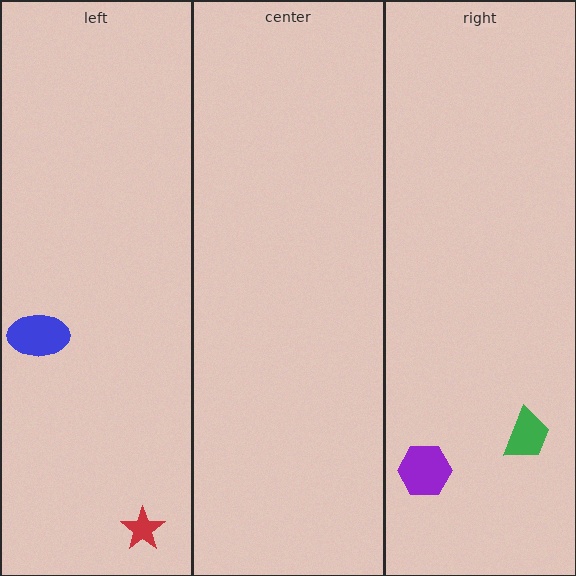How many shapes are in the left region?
2.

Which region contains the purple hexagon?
The right region.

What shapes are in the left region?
The blue ellipse, the red star.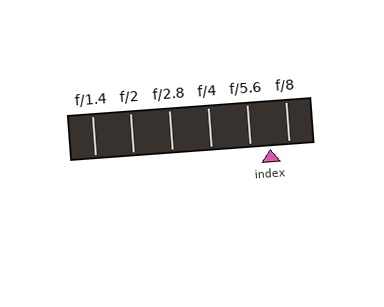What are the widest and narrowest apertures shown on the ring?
The widest aperture shown is f/1.4 and the narrowest is f/8.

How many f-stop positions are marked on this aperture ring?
There are 6 f-stop positions marked.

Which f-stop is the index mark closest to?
The index mark is closest to f/8.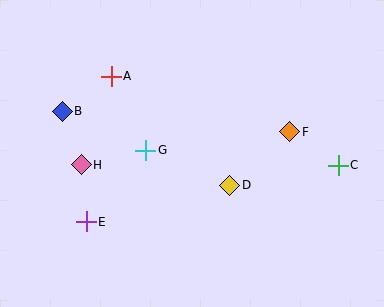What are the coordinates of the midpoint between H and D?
The midpoint between H and D is at (156, 175).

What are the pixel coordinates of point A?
Point A is at (111, 76).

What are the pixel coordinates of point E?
Point E is at (86, 222).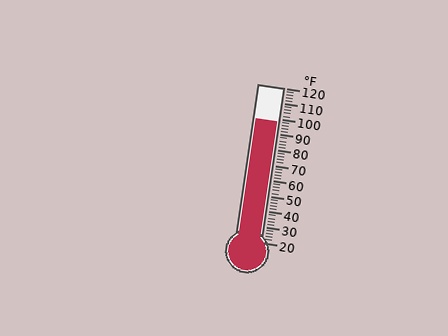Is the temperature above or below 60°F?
The temperature is above 60°F.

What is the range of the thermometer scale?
The thermometer scale ranges from 20°F to 120°F.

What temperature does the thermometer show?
The thermometer shows approximately 98°F.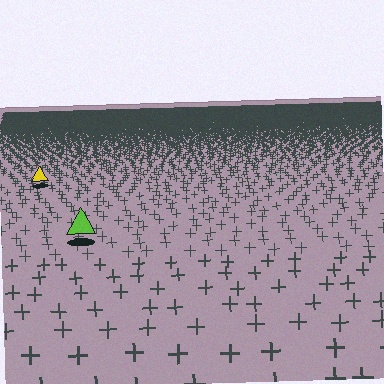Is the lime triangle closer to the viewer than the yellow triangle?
Yes. The lime triangle is closer — you can tell from the texture gradient: the ground texture is coarser near it.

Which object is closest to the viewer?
The lime triangle is closest. The texture marks near it are larger and more spread out.